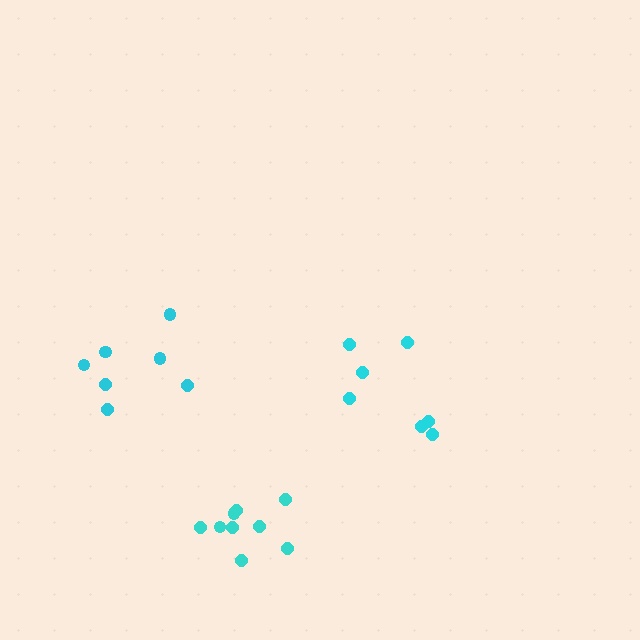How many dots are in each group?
Group 1: 9 dots, Group 2: 7 dots, Group 3: 7 dots (23 total).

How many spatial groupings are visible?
There are 3 spatial groupings.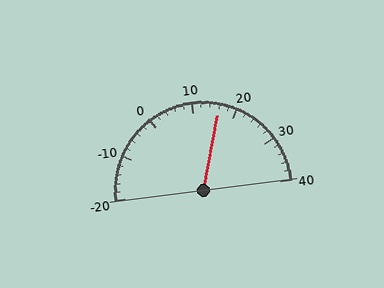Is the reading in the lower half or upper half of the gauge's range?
The reading is in the upper half of the range (-20 to 40).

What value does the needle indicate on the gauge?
The needle indicates approximately 16.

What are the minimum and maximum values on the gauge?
The gauge ranges from -20 to 40.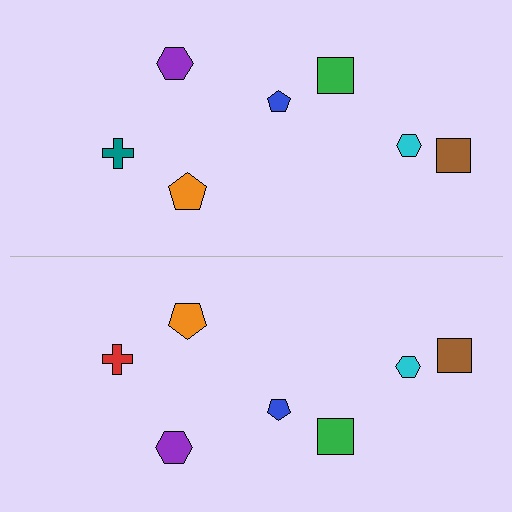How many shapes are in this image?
There are 14 shapes in this image.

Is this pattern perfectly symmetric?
No, the pattern is not perfectly symmetric. The red cross on the bottom side breaks the symmetry — its mirror counterpart is teal.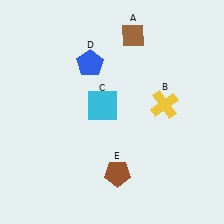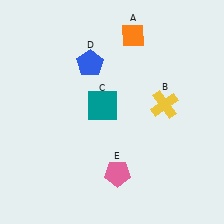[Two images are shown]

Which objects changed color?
A changed from brown to orange. C changed from cyan to teal. E changed from brown to pink.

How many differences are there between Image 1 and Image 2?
There are 3 differences between the two images.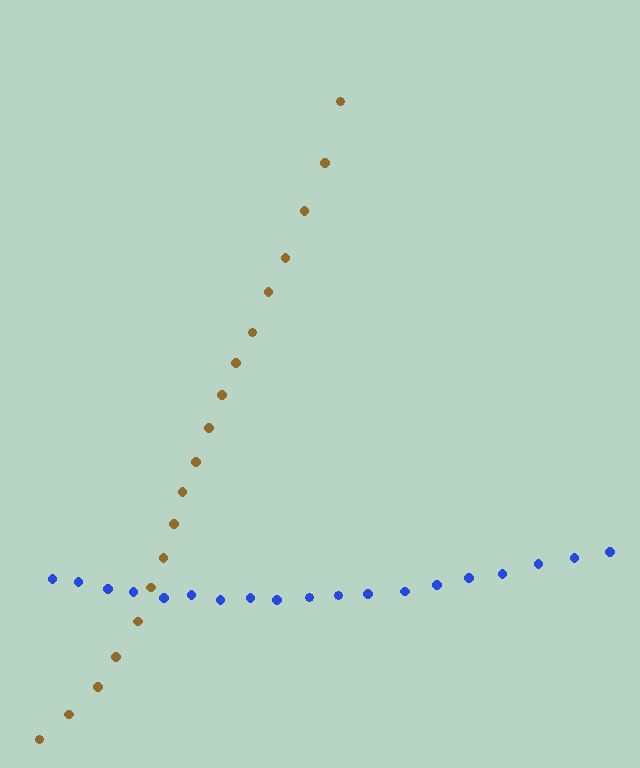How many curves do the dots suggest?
There are 2 distinct paths.